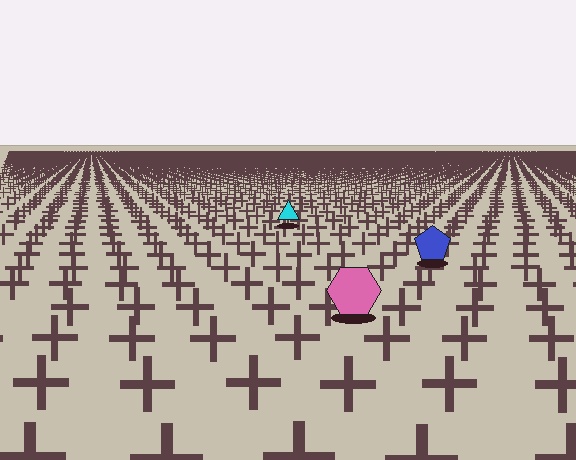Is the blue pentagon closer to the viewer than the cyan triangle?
Yes. The blue pentagon is closer — you can tell from the texture gradient: the ground texture is coarser near it.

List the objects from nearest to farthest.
From nearest to farthest: the pink hexagon, the blue pentagon, the cyan triangle.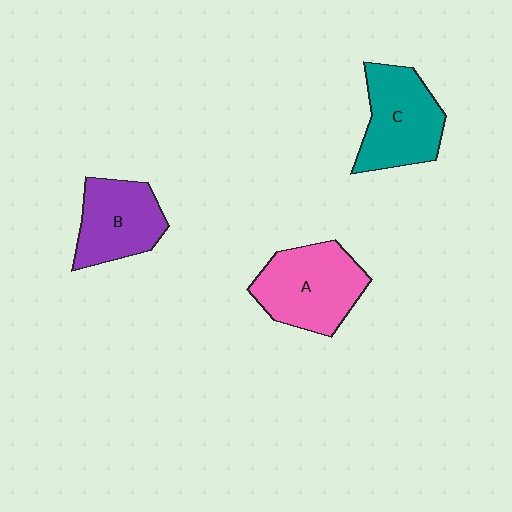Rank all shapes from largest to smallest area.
From largest to smallest: A (pink), C (teal), B (purple).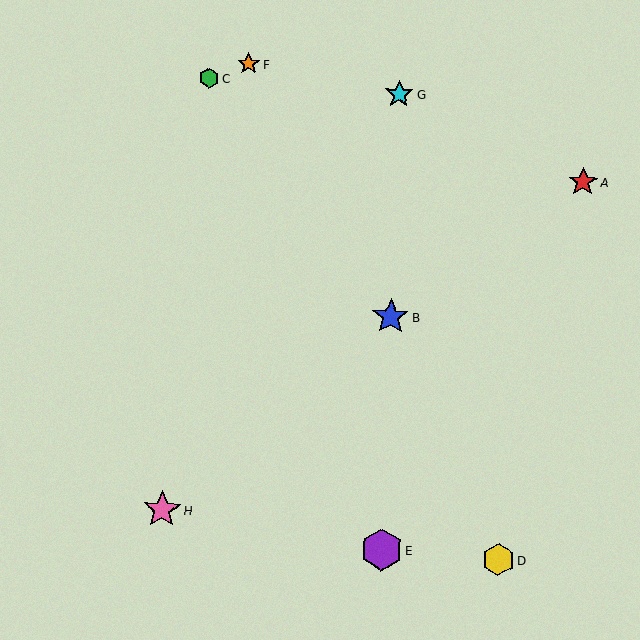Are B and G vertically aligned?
Yes, both are at x≈391.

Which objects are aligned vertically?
Objects B, E, G are aligned vertically.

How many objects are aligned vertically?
3 objects (B, E, G) are aligned vertically.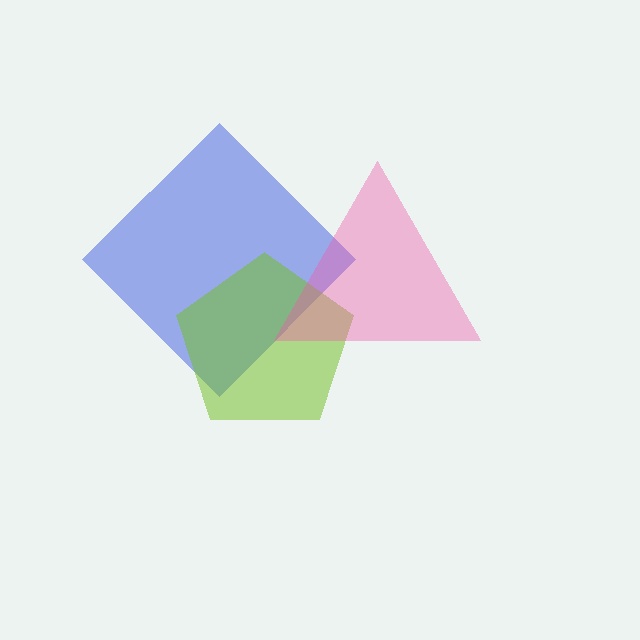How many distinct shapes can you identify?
There are 3 distinct shapes: a blue diamond, a lime pentagon, a pink triangle.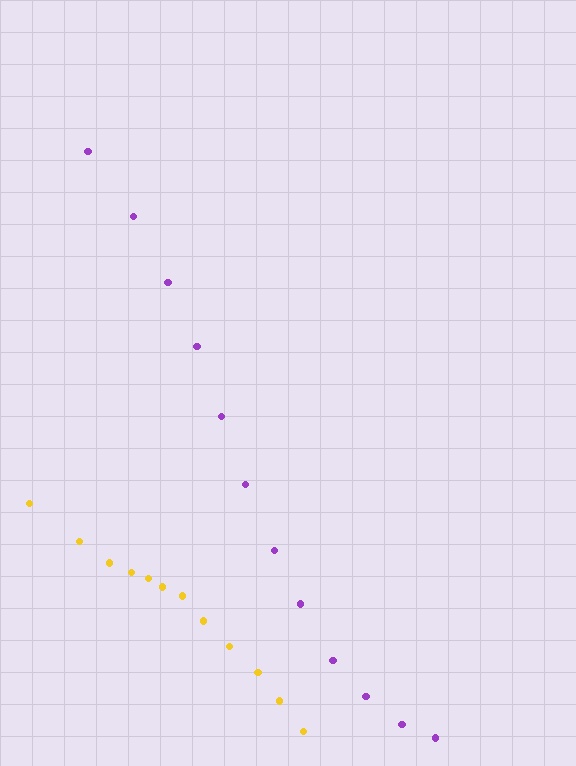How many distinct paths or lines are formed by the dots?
There are 2 distinct paths.